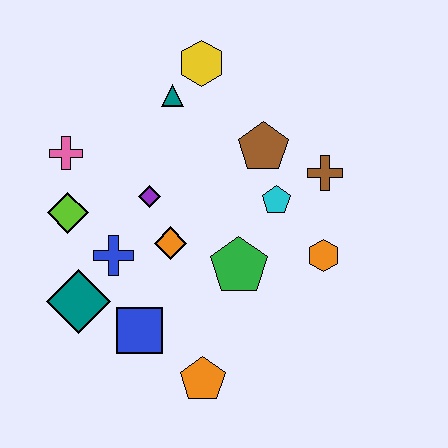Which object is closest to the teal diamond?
The blue cross is closest to the teal diamond.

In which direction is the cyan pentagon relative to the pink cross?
The cyan pentagon is to the right of the pink cross.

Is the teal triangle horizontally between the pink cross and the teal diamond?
No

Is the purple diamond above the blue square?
Yes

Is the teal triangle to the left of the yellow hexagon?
Yes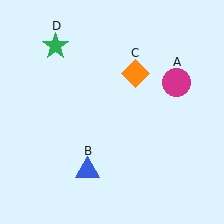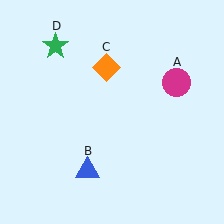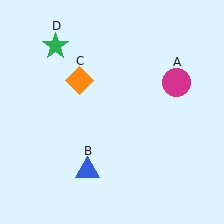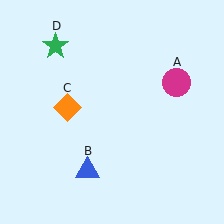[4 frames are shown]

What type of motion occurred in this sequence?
The orange diamond (object C) rotated counterclockwise around the center of the scene.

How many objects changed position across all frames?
1 object changed position: orange diamond (object C).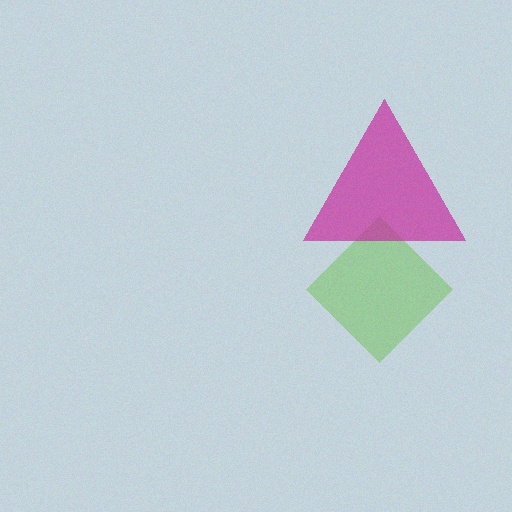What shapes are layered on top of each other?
The layered shapes are: a lime diamond, a magenta triangle.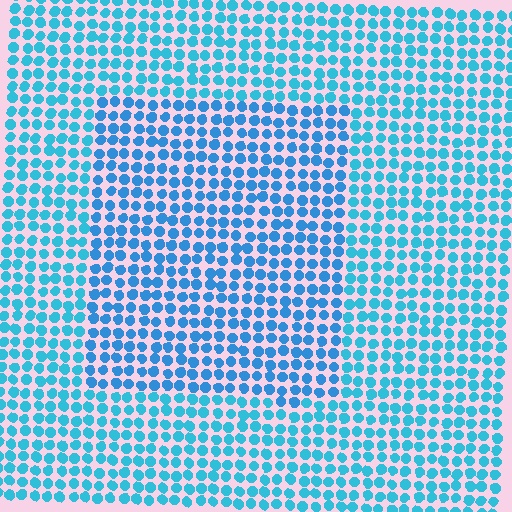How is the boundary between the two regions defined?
The boundary is defined purely by a slight shift in hue (about 17 degrees). Spacing, size, and orientation are identical on both sides.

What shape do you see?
I see a rectangle.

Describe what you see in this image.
The image is filled with small cyan elements in a uniform arrangement. A rectangle-shaped region is visible where the elements are tinted to a slightly different hue, forming a subtle color boundary.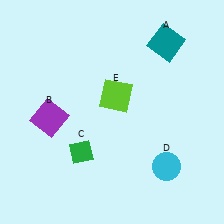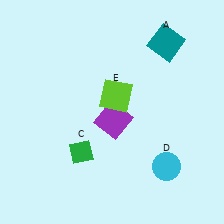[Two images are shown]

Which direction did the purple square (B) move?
The purple square (B) moved right.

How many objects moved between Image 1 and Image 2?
1 object moved between the two images.